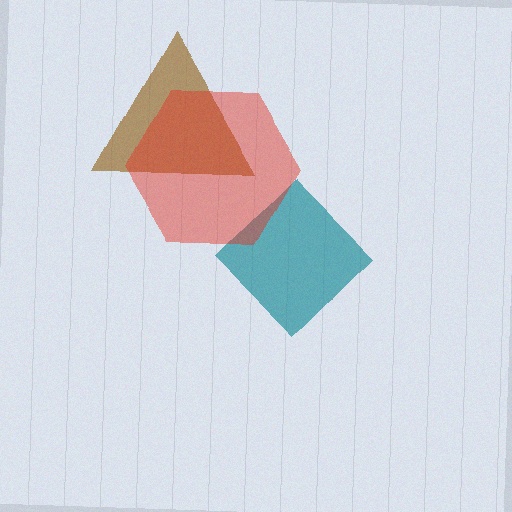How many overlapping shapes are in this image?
There are 3 overlapping shapes in the image.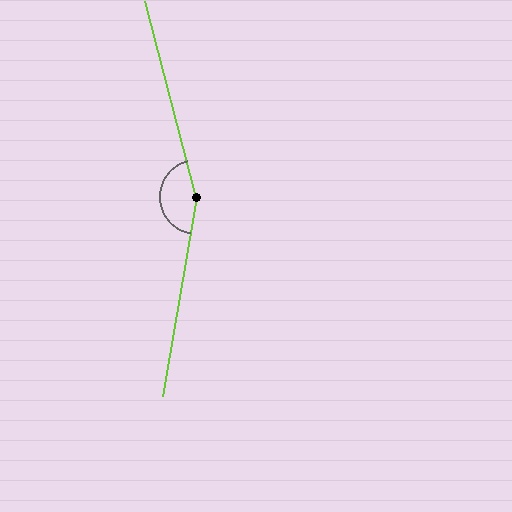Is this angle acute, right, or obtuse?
It is obtuse.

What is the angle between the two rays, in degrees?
Approximately 156 degrees.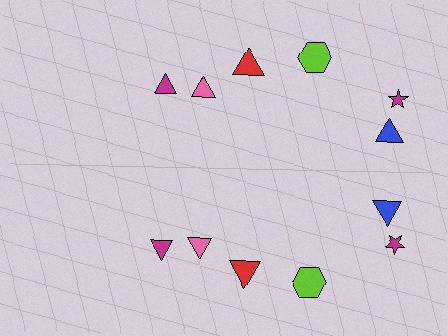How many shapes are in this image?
There are 12 shapes in this image.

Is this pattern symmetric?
Yes, this pattern has bilateral (reflection) symmetry.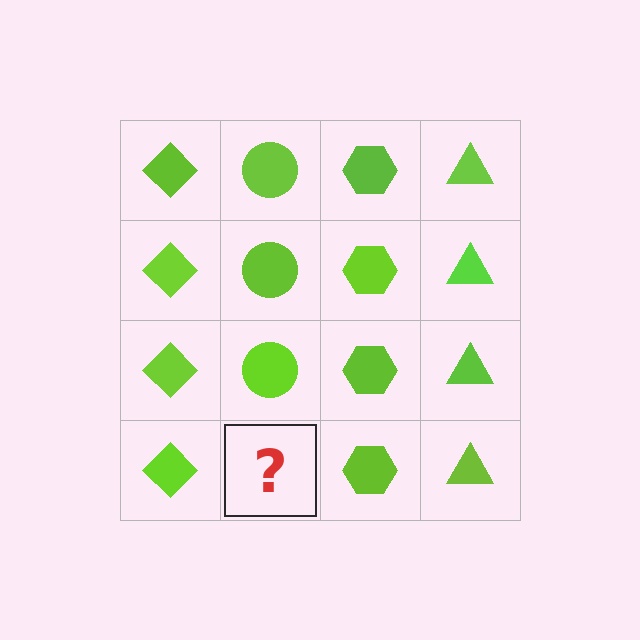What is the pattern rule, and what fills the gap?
The rule is that each column has a consistent shape. The gap should be filled with a lime circle.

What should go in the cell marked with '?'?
The missing cell should contain a lime circle.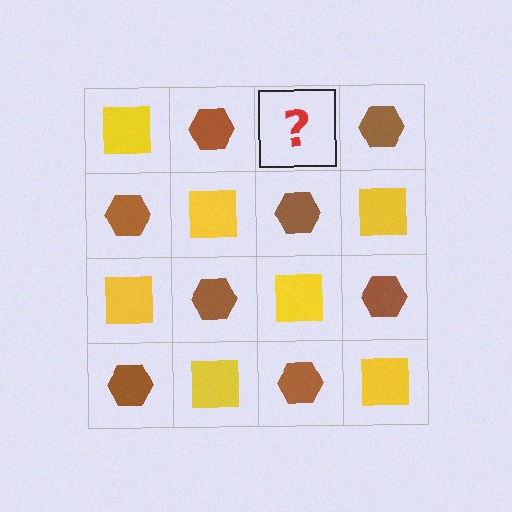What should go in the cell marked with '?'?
The missing cell should contain a yellow square.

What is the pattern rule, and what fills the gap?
The rule is that it alternates yellow square and brown hexagon in a checkerboard pattern. The gap should be filled with a yellow square.